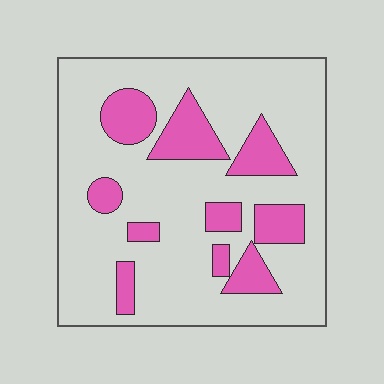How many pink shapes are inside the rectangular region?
10.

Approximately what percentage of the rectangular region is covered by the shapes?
Approximately 20%.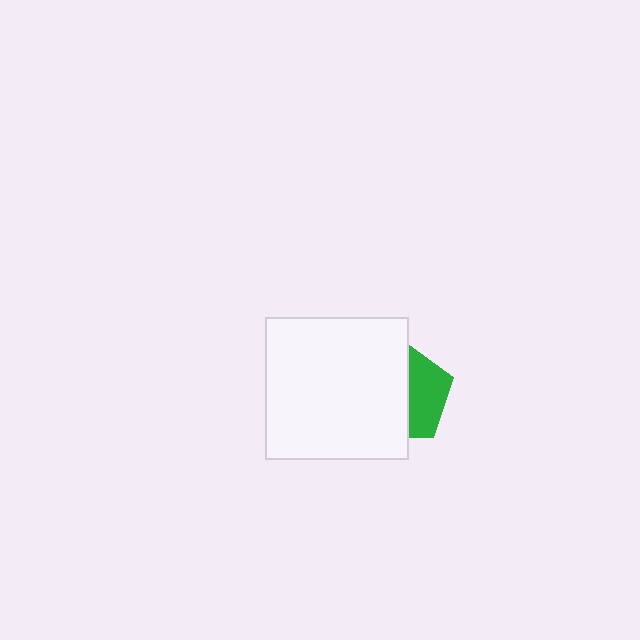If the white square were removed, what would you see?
You would see the complete green pentagon.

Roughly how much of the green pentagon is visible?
A small part of it is visible (roughly 39%).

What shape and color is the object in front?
The object in front is a white square.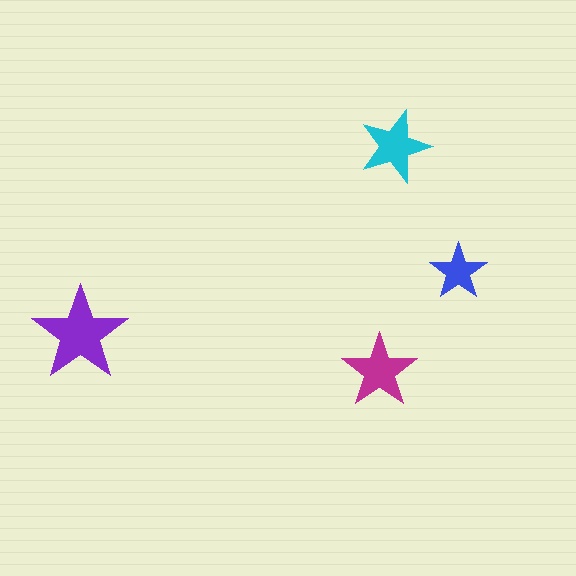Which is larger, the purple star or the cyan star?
The purple one.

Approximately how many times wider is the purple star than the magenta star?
About 1.5 times wider.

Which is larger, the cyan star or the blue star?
The cyan one.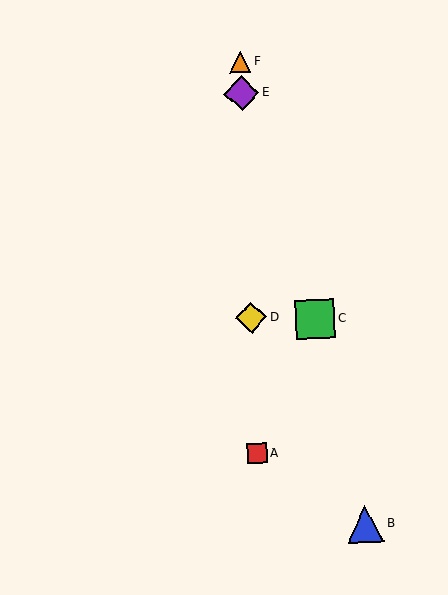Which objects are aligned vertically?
Objects A, D, E, F are aligned vertically.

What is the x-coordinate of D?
Object D is at x≈251.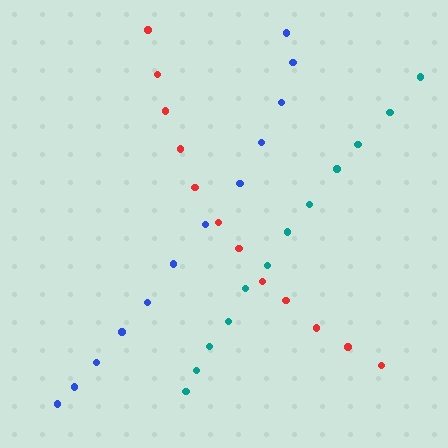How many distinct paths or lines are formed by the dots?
There are 3 distinct paths.